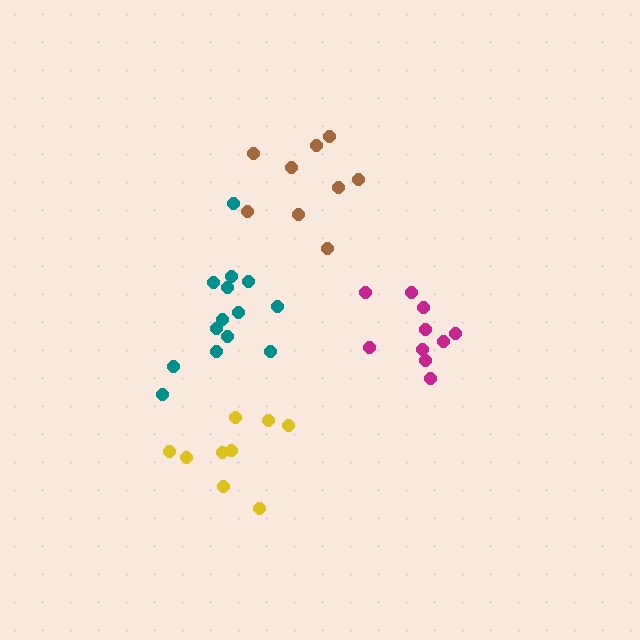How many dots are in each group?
Group 1: 10 dots, Group 2: 14 dots, Group 3: 9 dots, Group 4: 9 dots (42 total).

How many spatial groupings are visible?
There are 4 spatial groupings.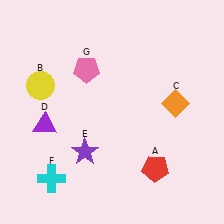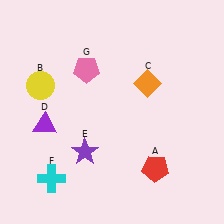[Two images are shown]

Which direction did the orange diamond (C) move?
The orange diamond (C) moved left.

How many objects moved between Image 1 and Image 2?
1 object moved between the two images.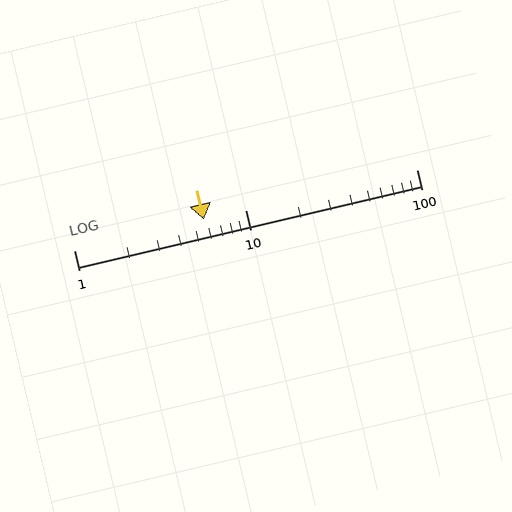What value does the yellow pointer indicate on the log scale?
The pointer indicates approximately 5.7.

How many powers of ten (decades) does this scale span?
The scale spans 2 decades, from 1 to 100.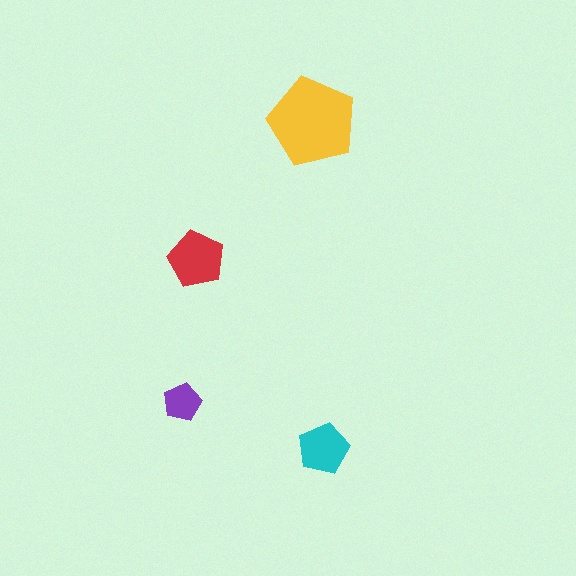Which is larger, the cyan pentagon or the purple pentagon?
The cyan one.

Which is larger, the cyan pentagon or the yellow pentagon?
The yellow one.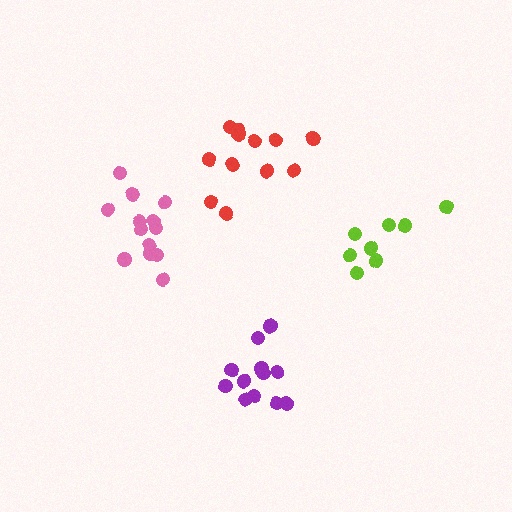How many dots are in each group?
Group 1: 13 dots, Group 2: 8 dots, Group 3: 12 dots, Group 4: 12 dots (45 total).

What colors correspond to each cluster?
The clusters are colored: pink, lime, red, purple.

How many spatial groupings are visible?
There are 4 spatial groupings.